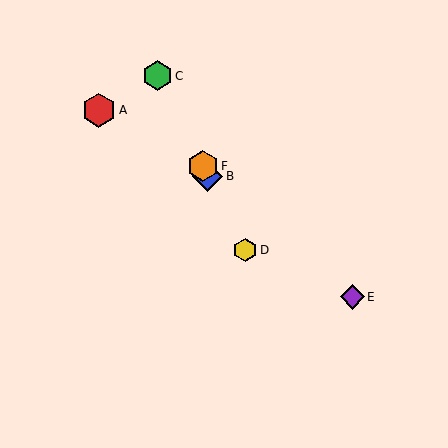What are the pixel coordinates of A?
Object A is at (99, 110).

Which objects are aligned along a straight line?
Objects B, C, D, F are aligned along a straight line.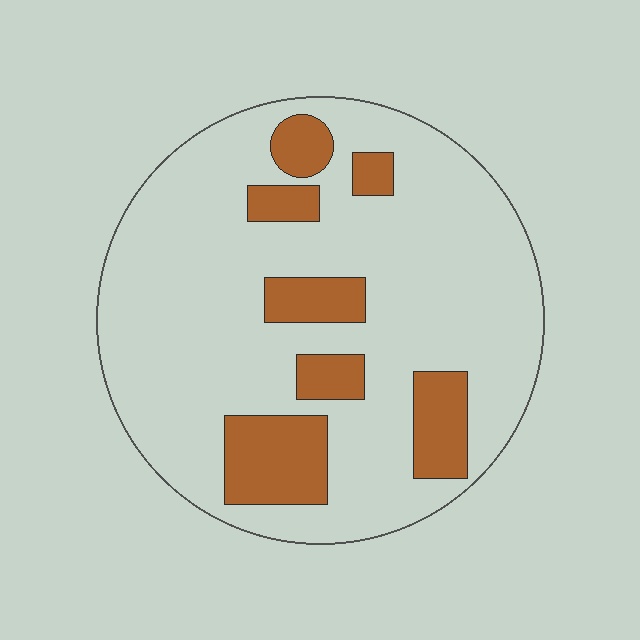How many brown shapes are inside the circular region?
7.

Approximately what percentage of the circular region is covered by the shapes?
Approximately 20%.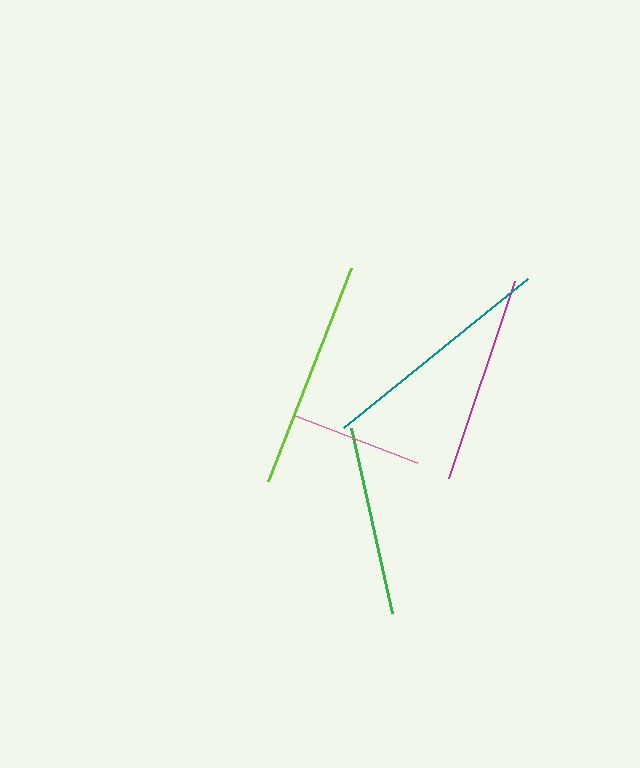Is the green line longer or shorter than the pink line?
The green line is longer than the pink line.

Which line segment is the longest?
The teal line is the longest at approximately 237 pixels.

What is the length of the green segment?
The green segment is approximately 190 pixels long.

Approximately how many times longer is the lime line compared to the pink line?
The lime line is approximately 1.7 times the length of the pink line.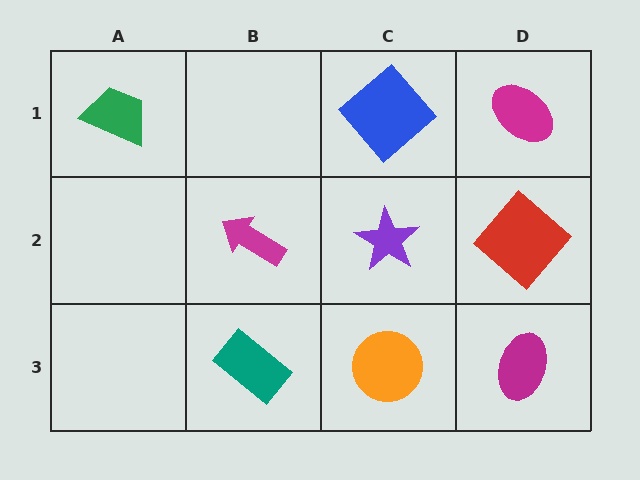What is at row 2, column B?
A magenta arrow.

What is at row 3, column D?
A magenta ellipse.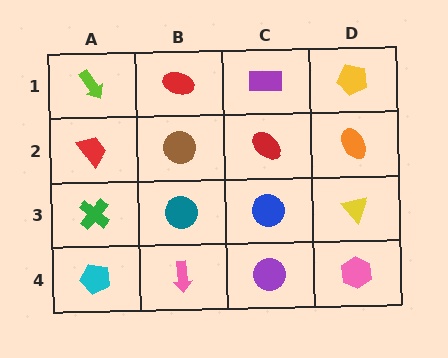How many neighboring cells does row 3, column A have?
3.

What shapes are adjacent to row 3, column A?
A red trapezoid (row 2, column A), a cyan pentagon (row 4, column A), a teal circle (row 3, column B).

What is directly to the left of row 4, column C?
A pink arrow.